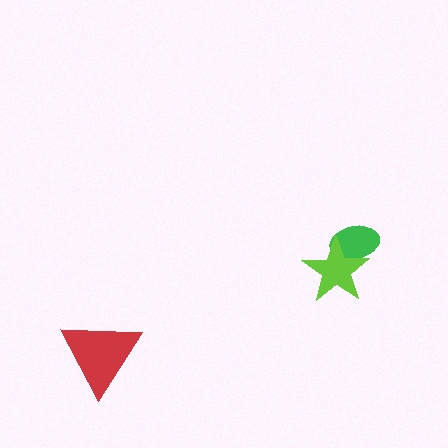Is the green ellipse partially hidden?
Yes, it is partially covered by another shape.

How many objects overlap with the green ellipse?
1 object overlaps with the green ellipse.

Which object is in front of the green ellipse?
The lime star is in front of the green ellipse.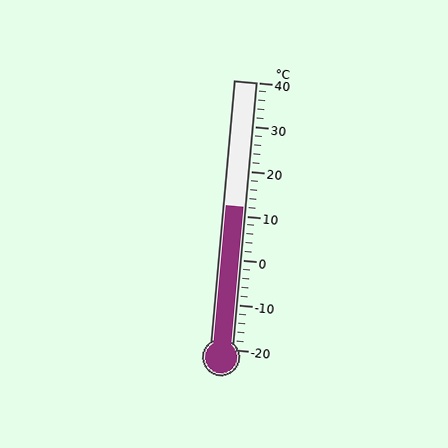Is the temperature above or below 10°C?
The temperature is above 10°C.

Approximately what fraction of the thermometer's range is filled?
The thermometer is filled to approximately 55% of its range.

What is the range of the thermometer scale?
The thermometer scale ranges from -20°C to 40°C.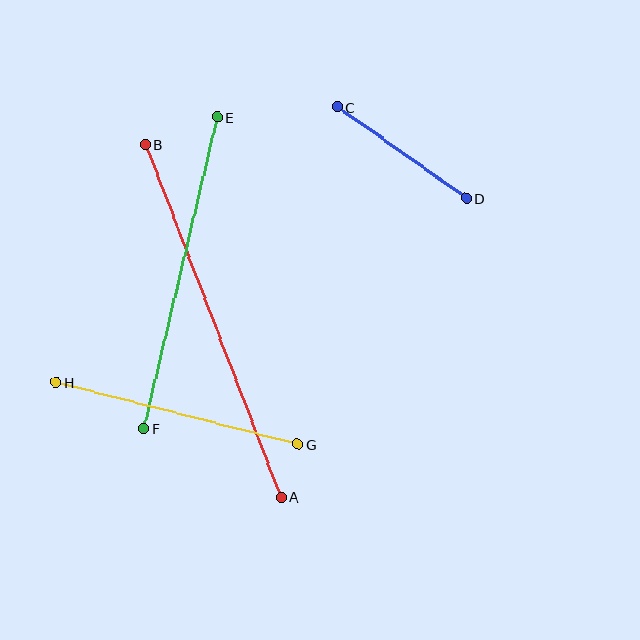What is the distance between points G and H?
The distance is approximately 250 pixels.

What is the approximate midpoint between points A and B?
The midpoint is at approximately (213, 321) pixels.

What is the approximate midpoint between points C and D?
The midpoint is at approximately (402, 153) pixels.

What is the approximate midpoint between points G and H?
The midpoint is at approximately (177, 413) pixels.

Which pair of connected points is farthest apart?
Points A and B are farthest apart.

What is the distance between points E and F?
The distance is approximately 320 pixels.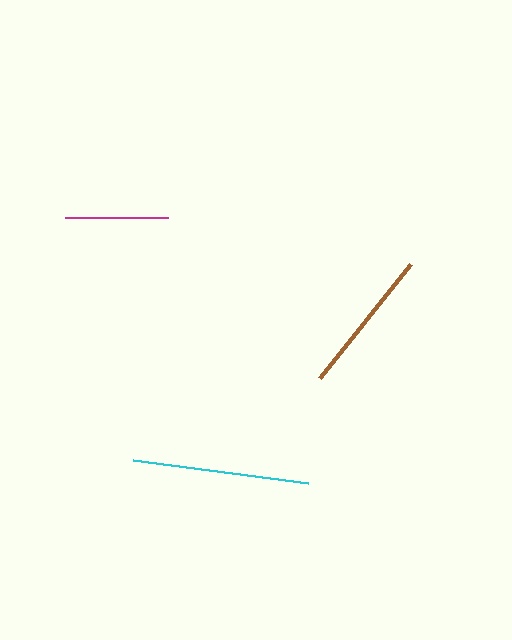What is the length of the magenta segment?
The magenta segment is approximately 103 pixels long.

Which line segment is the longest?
The cyan line is the longest at approximately 177 pixels.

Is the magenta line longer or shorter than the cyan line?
The cyan line is longer than the magenta line.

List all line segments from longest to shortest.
From longest to shortest: cyan, brown, magenta.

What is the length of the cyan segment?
The cyan segment is approximately 177 pixels long.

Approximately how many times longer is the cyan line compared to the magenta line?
The cyan line is approximately 1.7 times the length of the magenta line.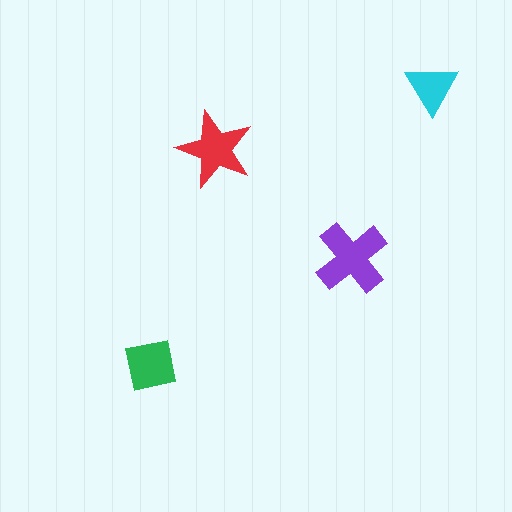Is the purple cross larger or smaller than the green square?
Larger.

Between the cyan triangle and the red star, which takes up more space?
The red star.